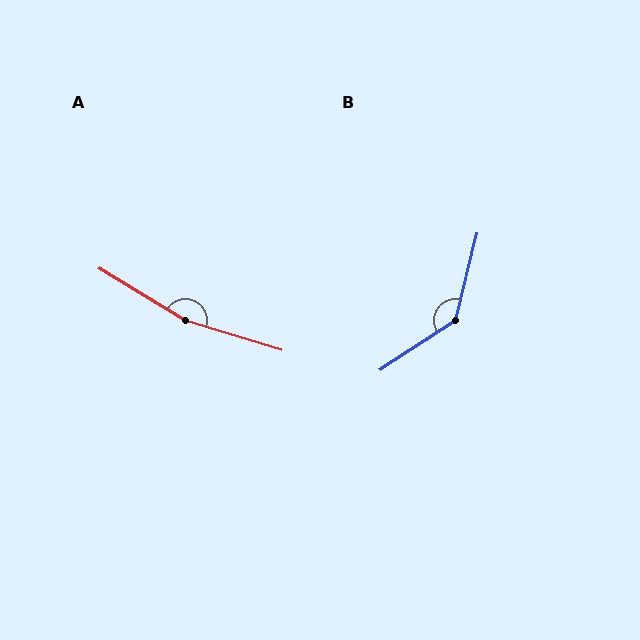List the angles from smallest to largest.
B (137°), A (166°).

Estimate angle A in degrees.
Approximately 166 degrees.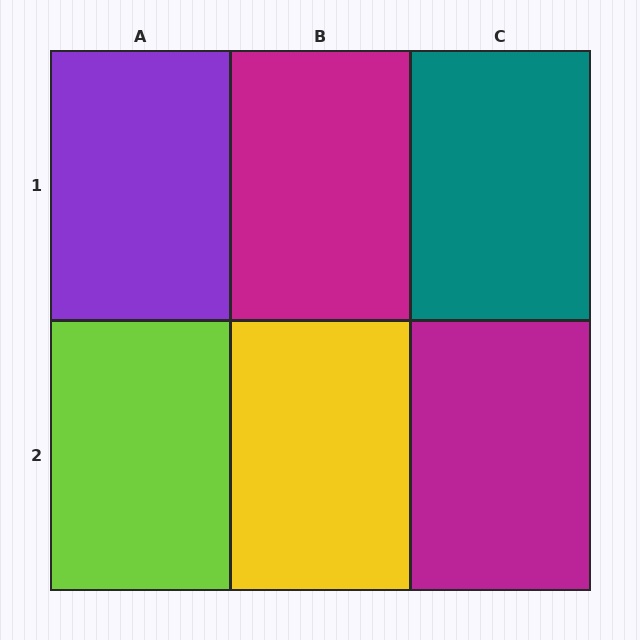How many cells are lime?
1 cell is lime.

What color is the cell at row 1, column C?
Teal.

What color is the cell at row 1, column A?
Purple.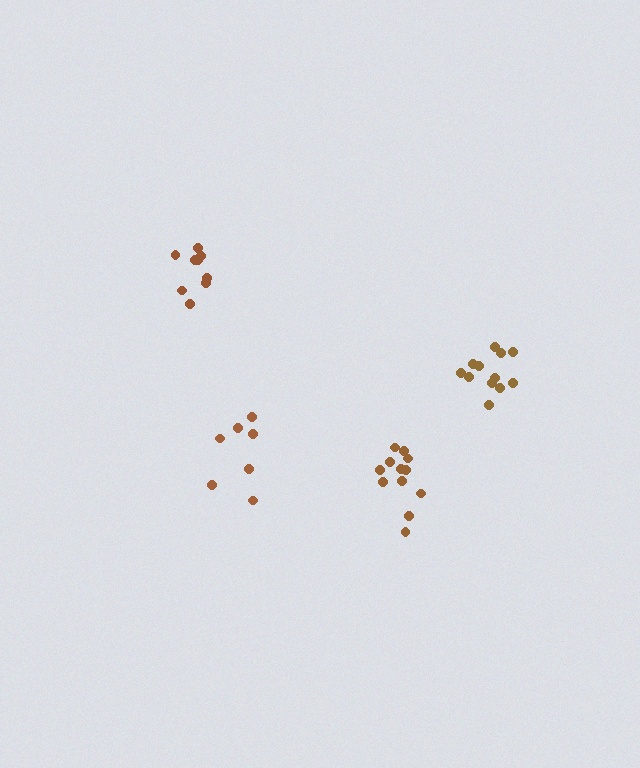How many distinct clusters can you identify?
There are 4 distinct clusters.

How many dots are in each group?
Group 1: 12 dots, Group 2: 12 dots, Group 3: 10 dots, Group 4: 7 dots (41 total).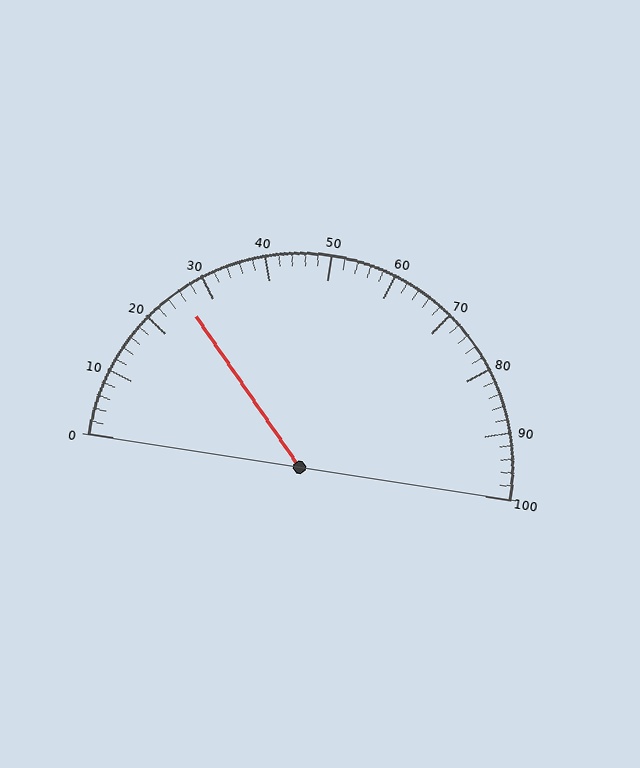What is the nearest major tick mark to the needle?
The nearest major tick mark is 30.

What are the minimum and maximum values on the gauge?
The gauge ranges from 0 to 100.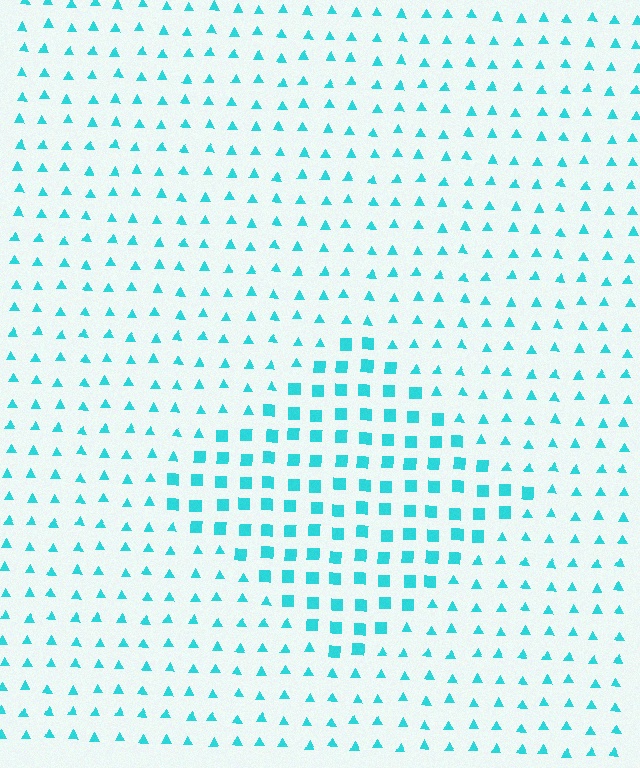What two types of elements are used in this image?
The image uses squares inside the diamond region and triangles outside it.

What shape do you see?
I see a diamond.